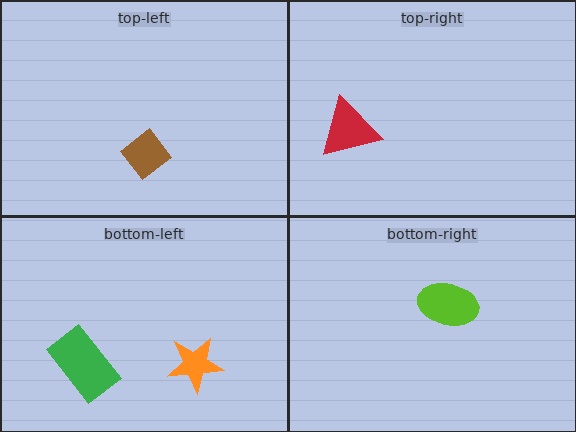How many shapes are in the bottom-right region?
1.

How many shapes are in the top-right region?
1.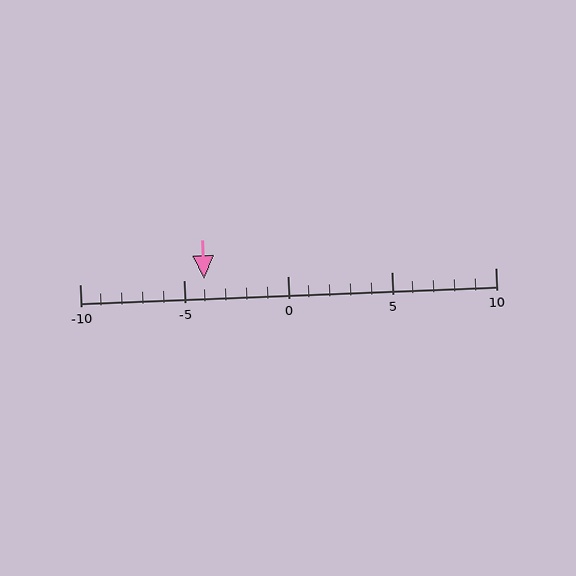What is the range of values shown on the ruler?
The ruler shows values from -10 to 10.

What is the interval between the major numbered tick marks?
The major tick marks are spaced 5 units apart.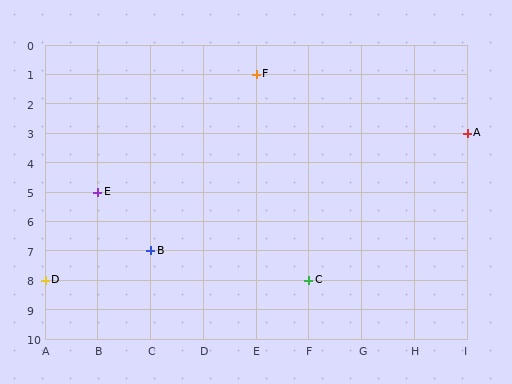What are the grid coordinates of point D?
Point D is at grid coordinates (A, 8).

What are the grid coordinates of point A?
Point A is at grid coordinates (I, 3).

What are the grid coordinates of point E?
Point E is at grid coordinates (B, 5).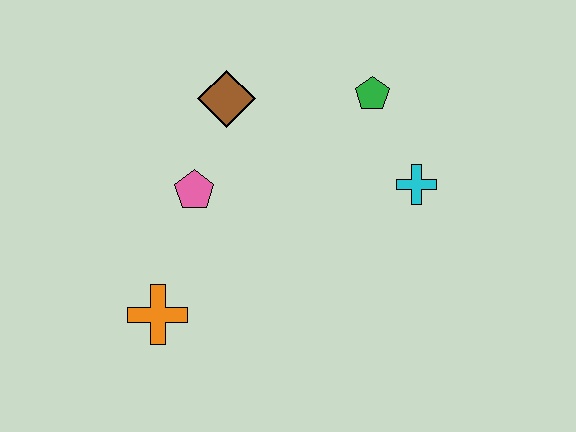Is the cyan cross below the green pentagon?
Yes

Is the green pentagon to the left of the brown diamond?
No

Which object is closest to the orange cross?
The pink pentagon is closest to the orange cross.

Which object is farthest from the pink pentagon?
The cyan cross is farthest from the pink pentagon.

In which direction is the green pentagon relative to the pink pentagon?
The green pentagon is to the right of the pink pentagon.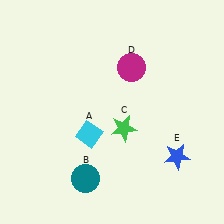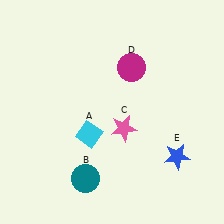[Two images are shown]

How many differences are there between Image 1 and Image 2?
There is 1 difference between the two images.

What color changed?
The star (C) changed from green in Image 1 to pink in Image 2.